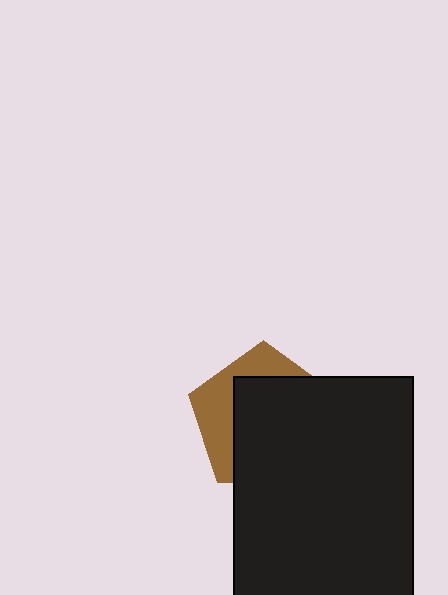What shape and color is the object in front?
The object in front is a black rectangle.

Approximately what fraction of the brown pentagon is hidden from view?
Roughly 66% of the brown pentagon is hidden behind the black rectangle.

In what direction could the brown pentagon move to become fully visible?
The brown pentagon could move toward the upper-left. That would shift it out from behind the black rectangle entirely.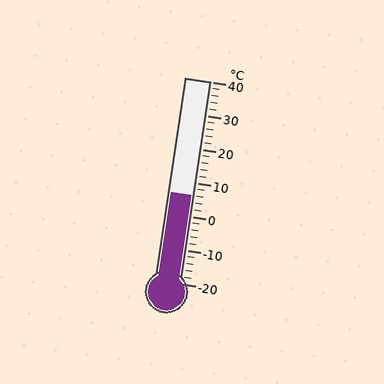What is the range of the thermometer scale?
The thermometer scale ranges from -20°C to 40°C.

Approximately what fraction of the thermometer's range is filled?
The thermometer is filled to approximately 45% of its range.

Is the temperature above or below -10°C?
The temperature is above -10°C.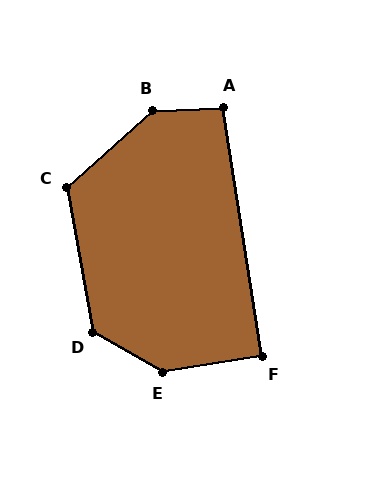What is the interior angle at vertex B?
Approximately 140 degrees (obtuse).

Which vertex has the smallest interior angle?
F, at approximately 91 degrees.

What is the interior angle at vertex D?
Approximately 130 degrees (obtuse).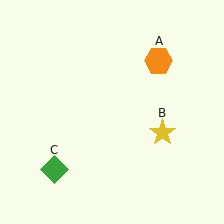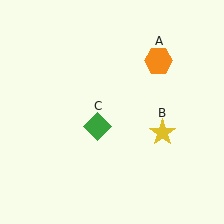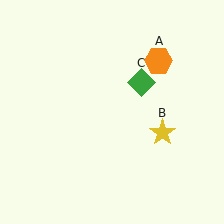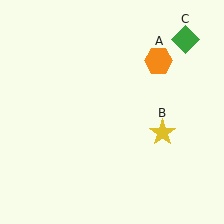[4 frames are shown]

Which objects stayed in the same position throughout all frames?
Orange hexagon (object A) and yellow star (object B) remained stationary.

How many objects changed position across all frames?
1 object changed position: green diamond (object C).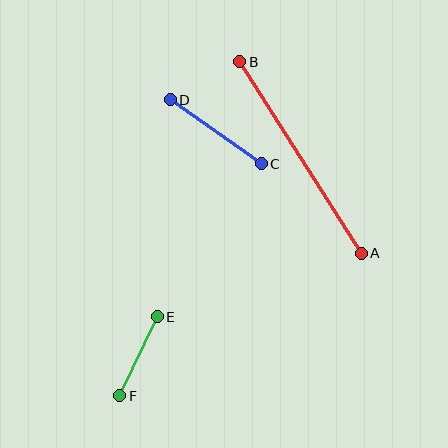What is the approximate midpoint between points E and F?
The midpoint is at approximately (138, 356) pixels.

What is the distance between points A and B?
The distance is approximately 227 pixels.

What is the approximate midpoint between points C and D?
The midpoint is at approximately (216, 132) pixels.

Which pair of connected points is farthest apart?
Points A and B are farthest apart.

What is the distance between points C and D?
The distance is approximately 111 pixels.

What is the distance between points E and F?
The distance is approximately 87 pixels.